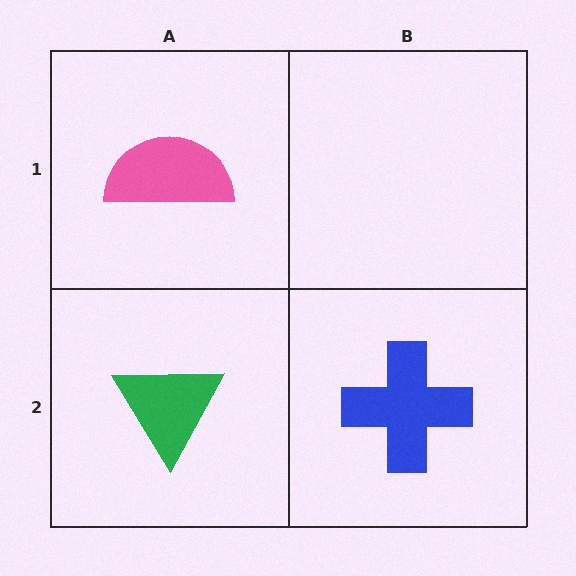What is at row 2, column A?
A green triangle.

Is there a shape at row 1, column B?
No, that cell is empty.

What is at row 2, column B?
A blue cross.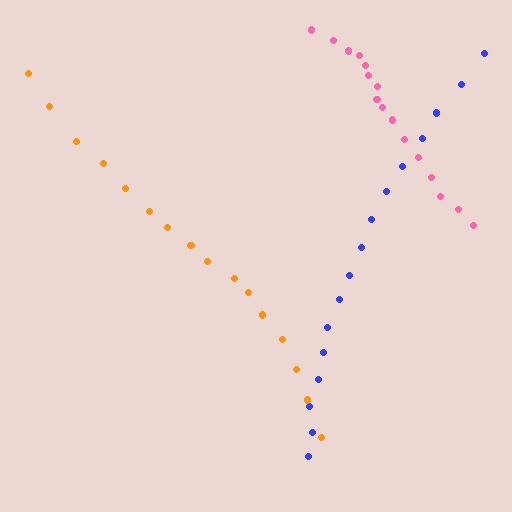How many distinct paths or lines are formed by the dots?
There are 3 distinct paths.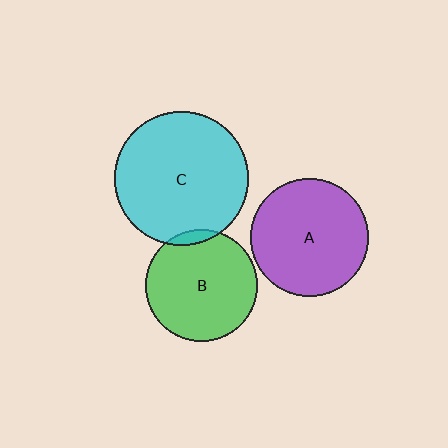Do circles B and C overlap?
Yes.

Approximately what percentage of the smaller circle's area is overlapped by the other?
Approximately 5%.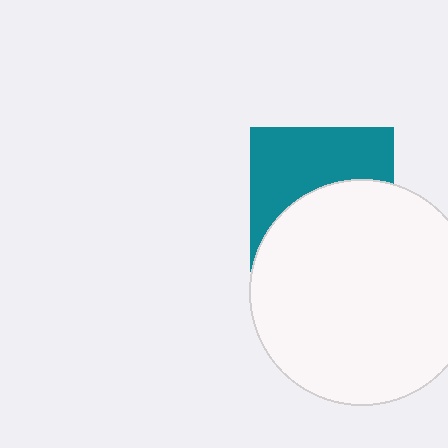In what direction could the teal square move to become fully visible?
The teal square could move up. That would shift it out from behind the white circle entirely.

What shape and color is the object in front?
The object in front is a white circle.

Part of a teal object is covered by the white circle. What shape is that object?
It is a square.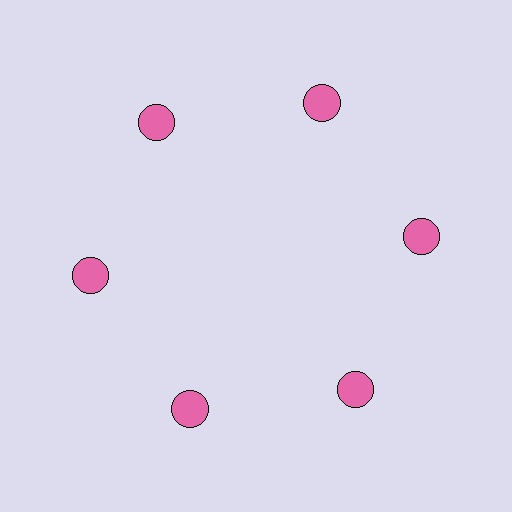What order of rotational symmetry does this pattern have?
This pattern has 6-fold rotational symmetry.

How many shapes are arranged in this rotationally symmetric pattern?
There are 6 shapes, arranged in 6 groups of 1.